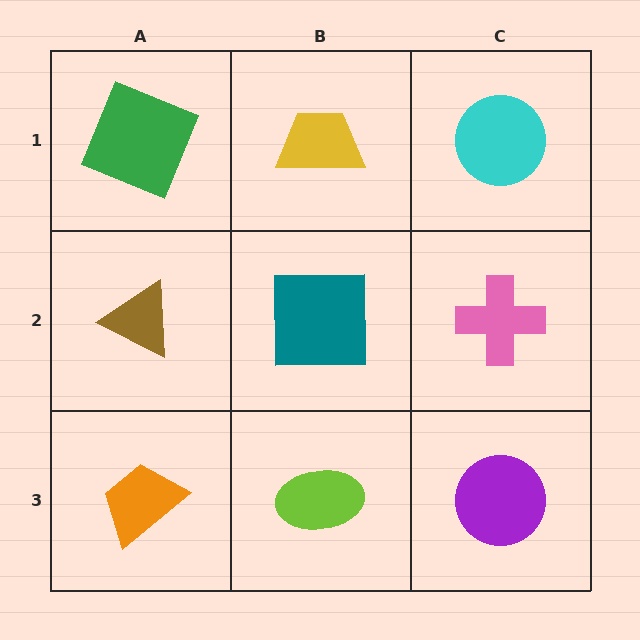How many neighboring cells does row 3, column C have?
2.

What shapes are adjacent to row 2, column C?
A cyan circle (row 1, column C), a purple circle (row 3, column C), a teal square (row 2, column B).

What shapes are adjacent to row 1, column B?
A teal square (row 2, column B), a green square (row 1, column A), a cyan circle (row 1, column C).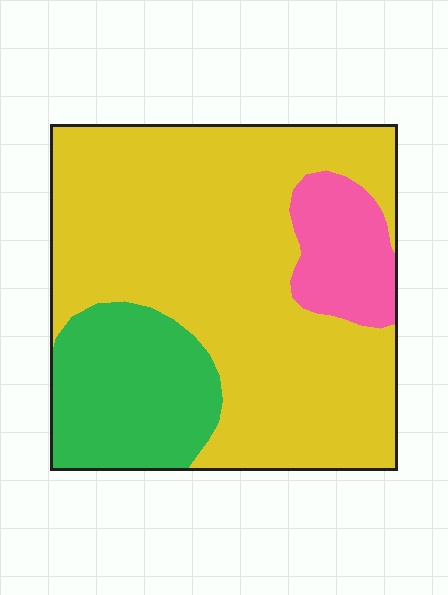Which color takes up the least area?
Pink, at roughly 10%.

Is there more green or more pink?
Green.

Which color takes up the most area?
Yellow, at roughly 70%.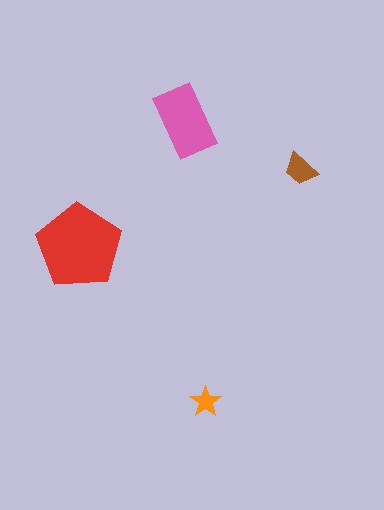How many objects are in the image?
There are 4 objects in the image.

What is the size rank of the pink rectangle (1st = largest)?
2nd.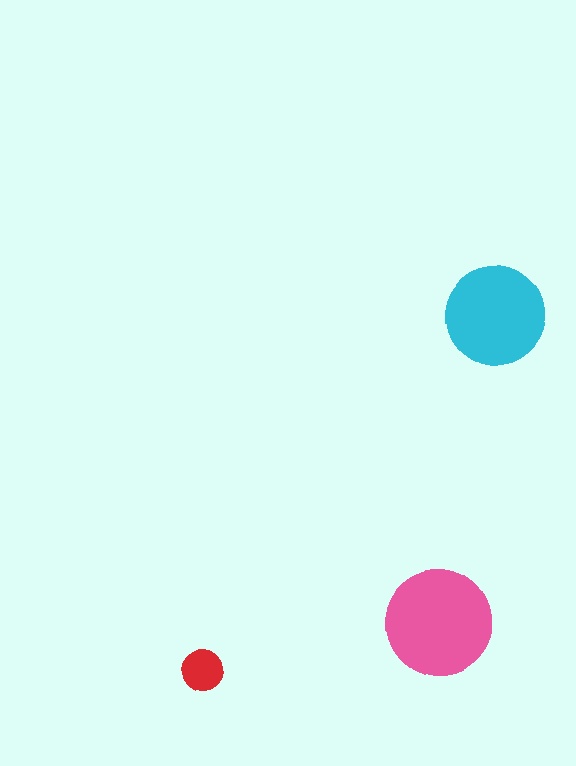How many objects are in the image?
There are 3 objects in the image.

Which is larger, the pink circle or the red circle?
The pink one.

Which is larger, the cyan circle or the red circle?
The cyan one.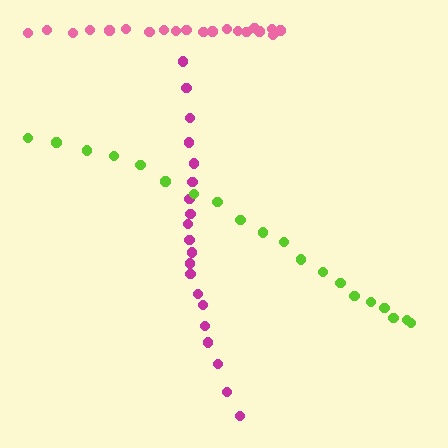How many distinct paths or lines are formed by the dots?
There are 3 distinct paths.